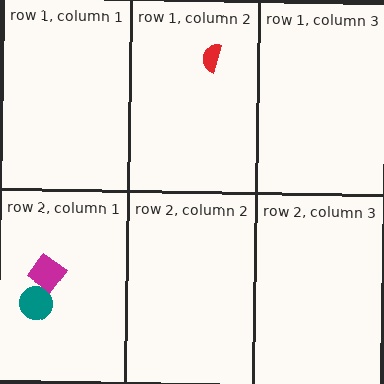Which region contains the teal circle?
The row 2, column 1 region.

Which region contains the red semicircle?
The row 1, column 2 region.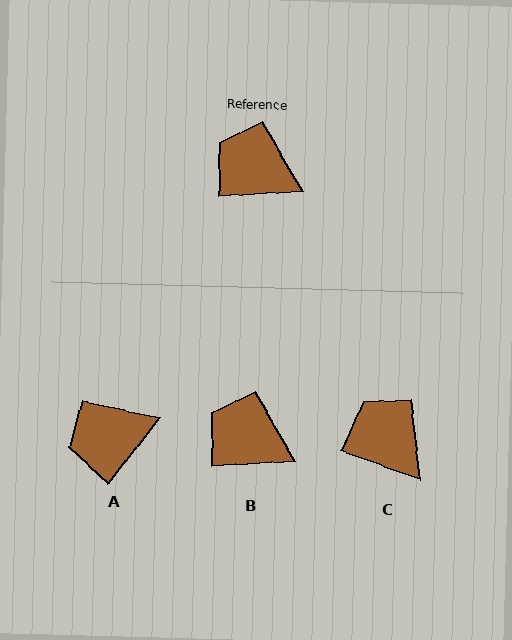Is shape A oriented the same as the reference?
No, it is off by about 48 degrees.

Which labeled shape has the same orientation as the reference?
B.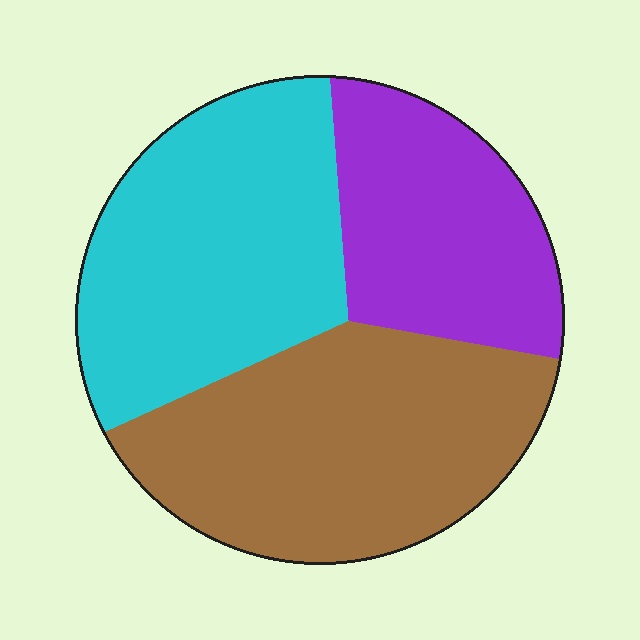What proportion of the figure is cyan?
Cyan takes up about three eighths (3/8) of the figure.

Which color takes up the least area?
Purple, at roughly 25%.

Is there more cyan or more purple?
Cyan.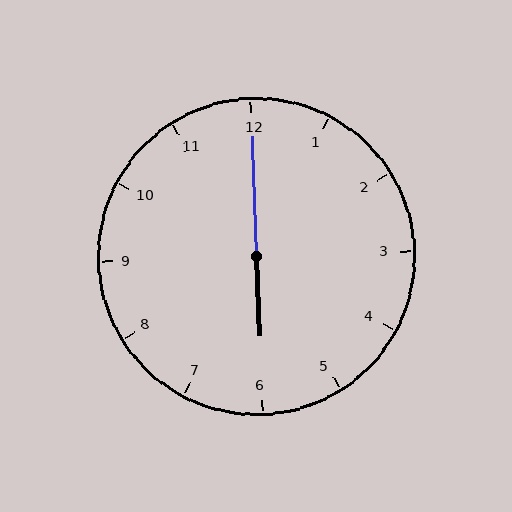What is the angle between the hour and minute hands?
Approximately 180 degrees.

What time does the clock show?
6:00.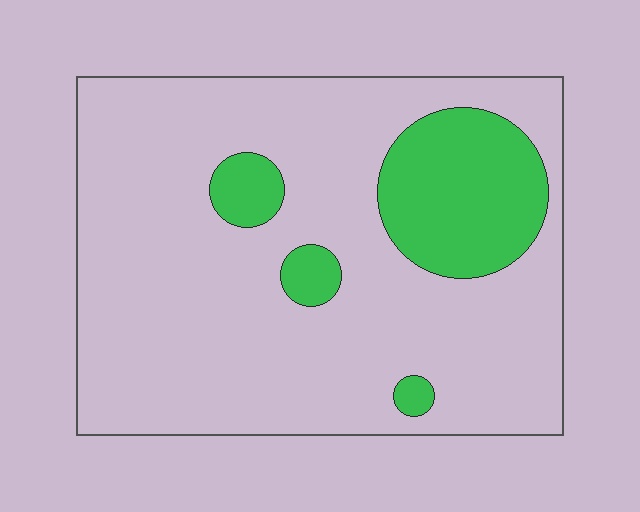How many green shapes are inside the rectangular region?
4.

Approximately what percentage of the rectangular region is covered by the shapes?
Approximately 20%.